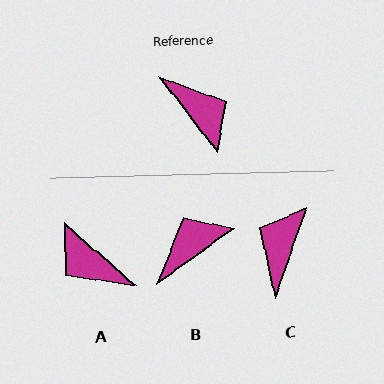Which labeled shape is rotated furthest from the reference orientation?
A, about 168 degrees away.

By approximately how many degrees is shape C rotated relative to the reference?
Approximately 123 degrees counter-clockwise.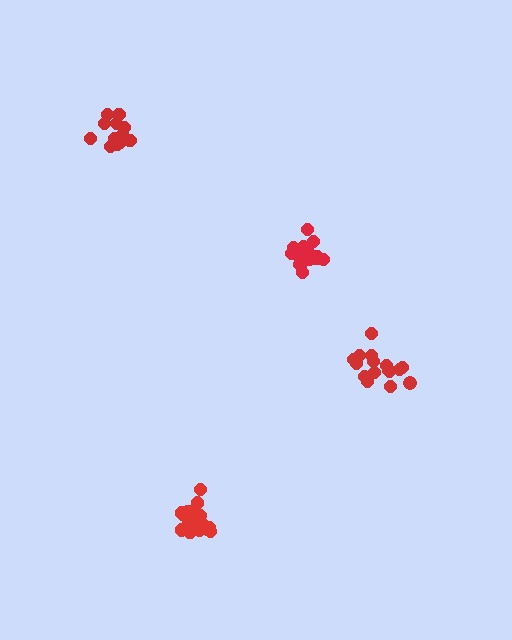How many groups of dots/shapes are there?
There are 4 groups.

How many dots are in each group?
Group 1: 18 dots, Group 2: 14 dots, Group 3: 16 dots, Group 4: 17 dots (65 total).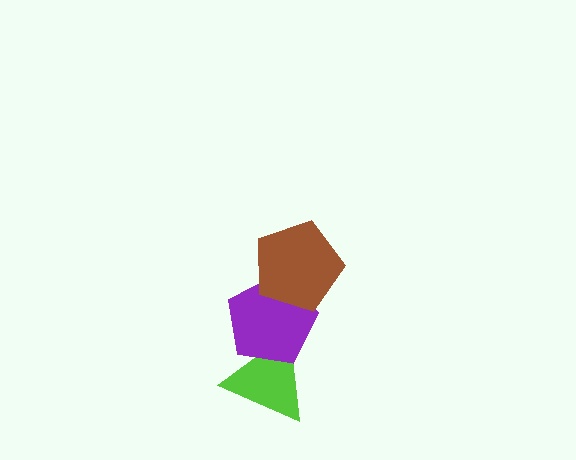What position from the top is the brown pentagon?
The brown pentagon is 1st from the top.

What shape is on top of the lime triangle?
The purple pentagon is on top of the lime triangle.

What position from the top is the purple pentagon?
The purple pentagon is 2nd from the top.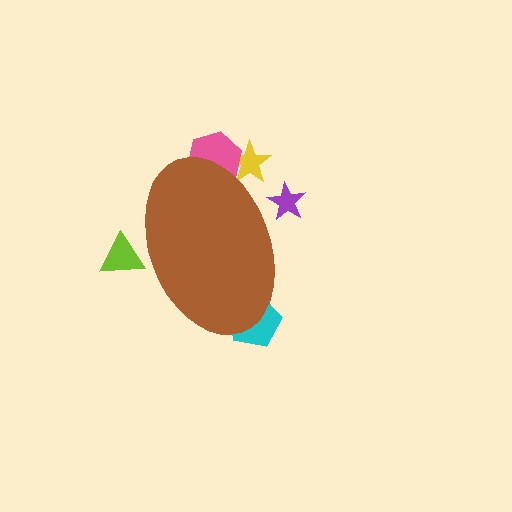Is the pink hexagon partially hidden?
Yes, the pink hexagon is partially hidden behind the brown ellipse.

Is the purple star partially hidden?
Yes, the purple star is partially hidden behind the brown ellipse.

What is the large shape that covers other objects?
A brown ellipse.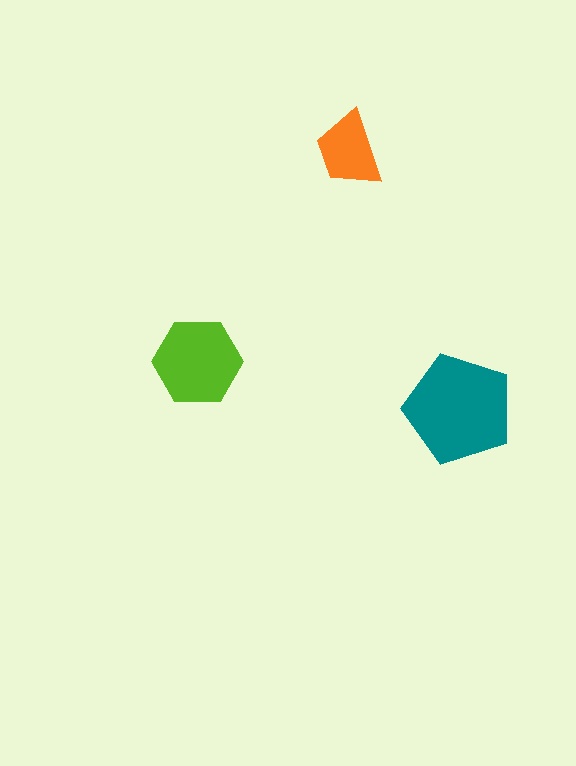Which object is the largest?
The teal pentagon.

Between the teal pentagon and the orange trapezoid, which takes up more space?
The teal pentagon.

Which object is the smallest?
The orange trapezoid.